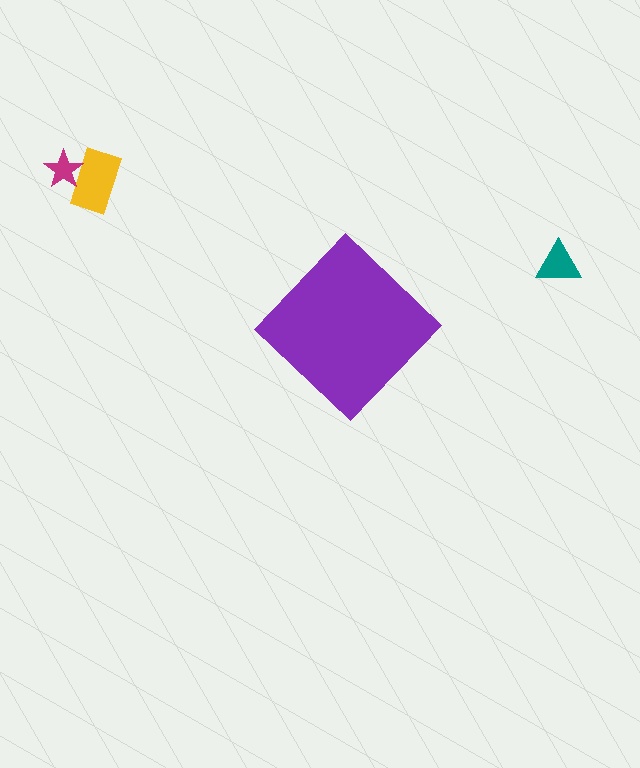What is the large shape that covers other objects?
A purple diamond.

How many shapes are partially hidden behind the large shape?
0 shapes are partially hidden.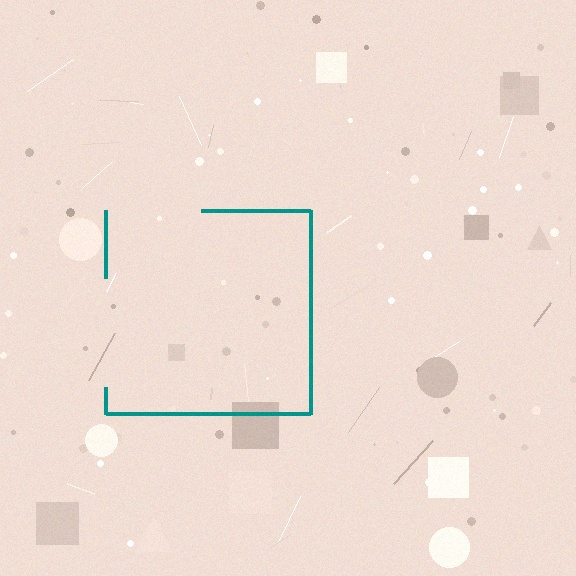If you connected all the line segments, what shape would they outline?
They would outline a square.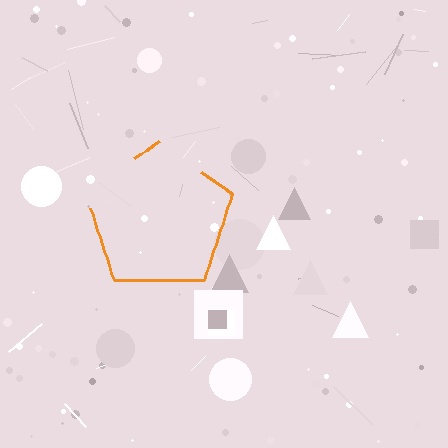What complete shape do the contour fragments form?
The contour fragments form a pentagon.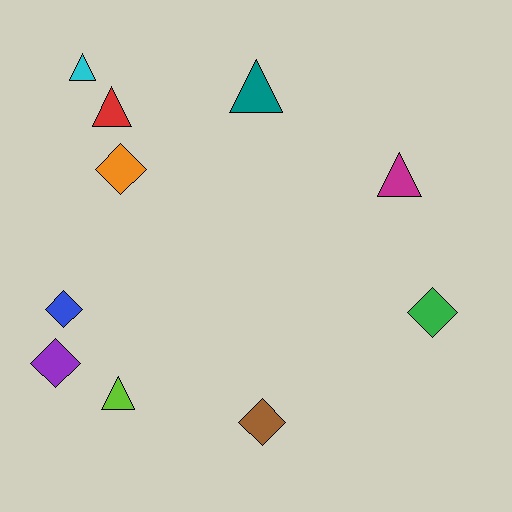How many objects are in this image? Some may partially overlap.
There are 10 objects.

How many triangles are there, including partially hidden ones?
There are 5 triangles.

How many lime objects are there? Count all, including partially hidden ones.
There is 1 lime object.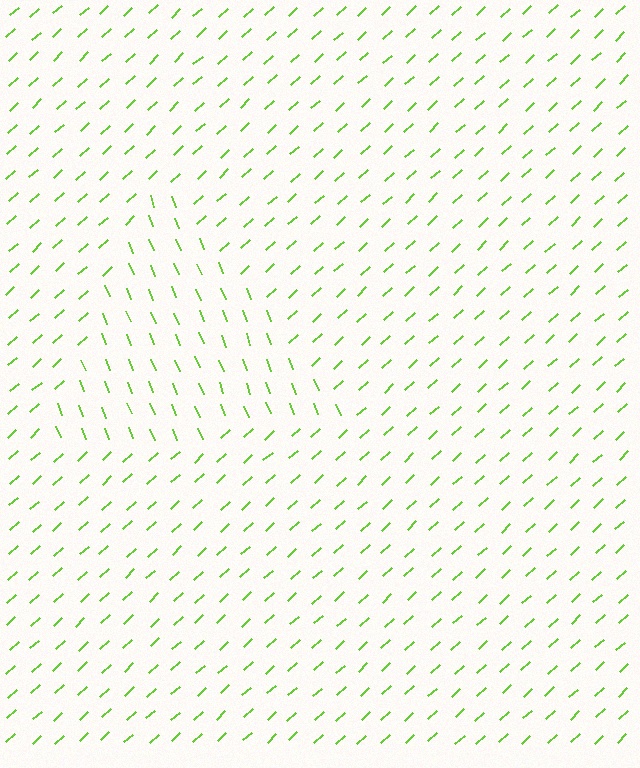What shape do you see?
I see a triangle.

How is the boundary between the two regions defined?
The boundary is defined purely by a change in line orientation (approximately 68 degrees difference). All lines are the same color and thickness.